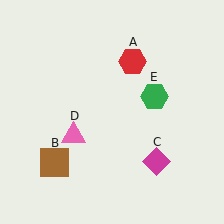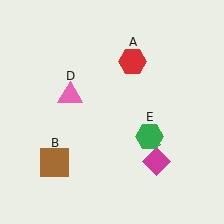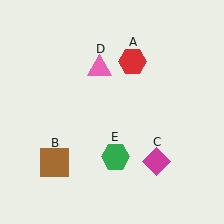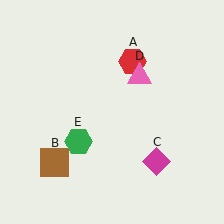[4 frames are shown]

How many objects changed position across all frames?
2 objects changed position: pink triangle (object D), green hexagon (object E).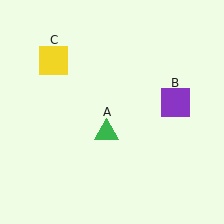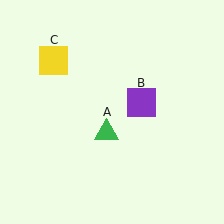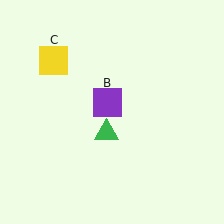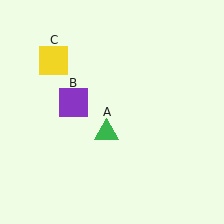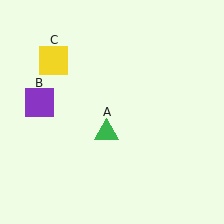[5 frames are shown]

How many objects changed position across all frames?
1 object changed position: purple square (object B).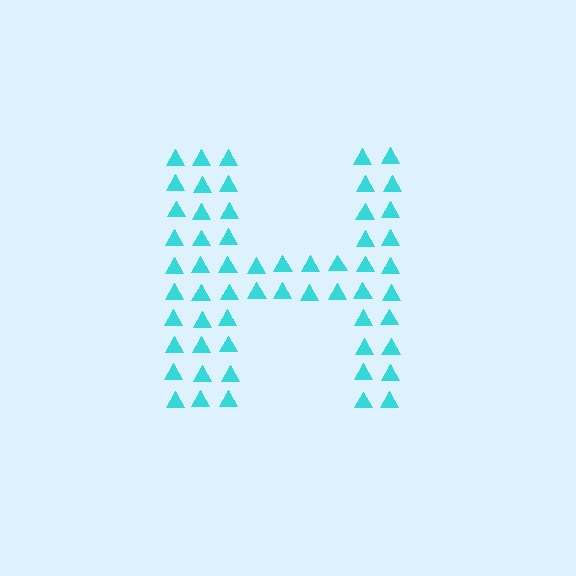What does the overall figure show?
The overall figure shows the letter H.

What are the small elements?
The small elements are triangles.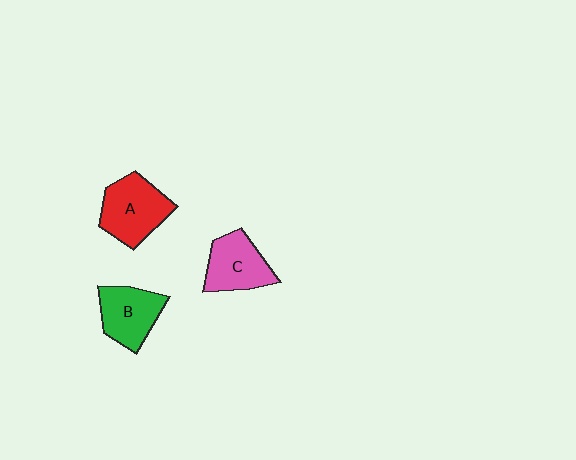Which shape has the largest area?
Shape A (red).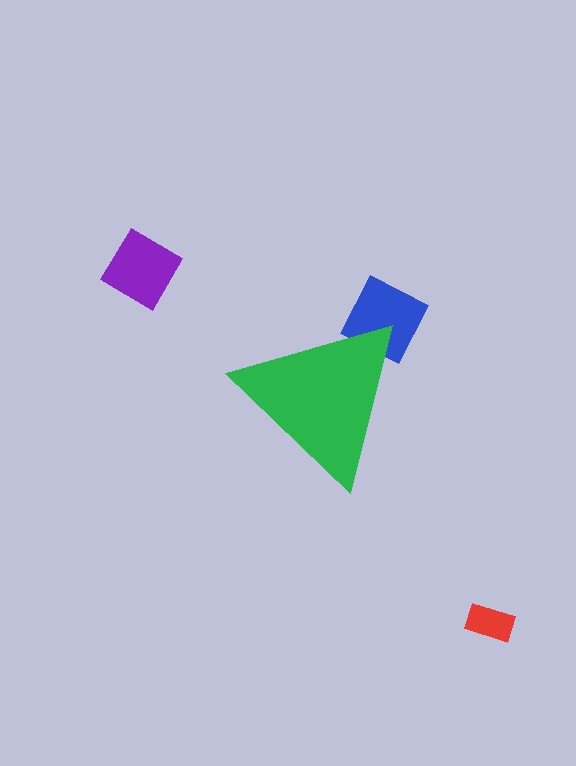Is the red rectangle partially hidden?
No, the red rectangle is fully visible.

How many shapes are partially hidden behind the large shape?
1 shape is partially hidden.